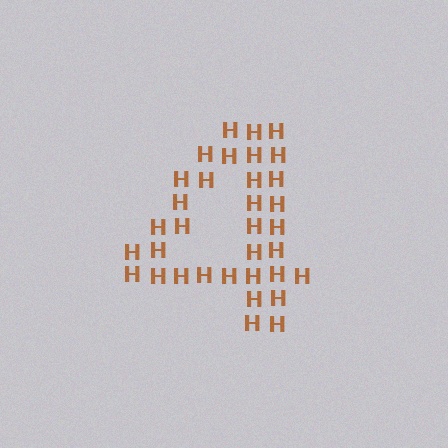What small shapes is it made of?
It is made of small letter H's.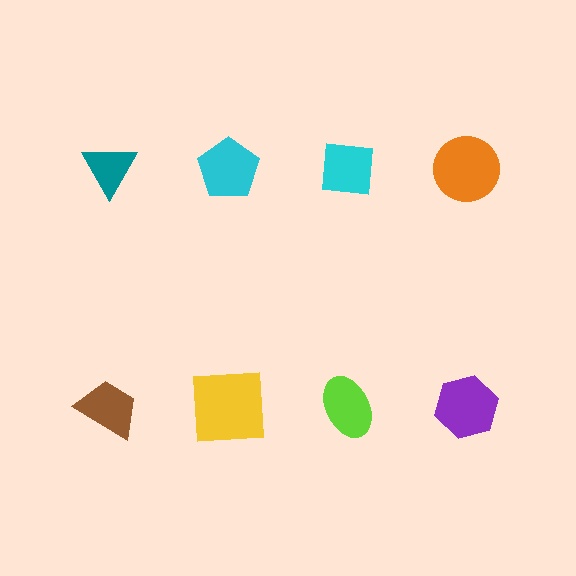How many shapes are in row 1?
4 shapes.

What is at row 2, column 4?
A purple hexagon.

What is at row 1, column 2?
A cyan pentagon.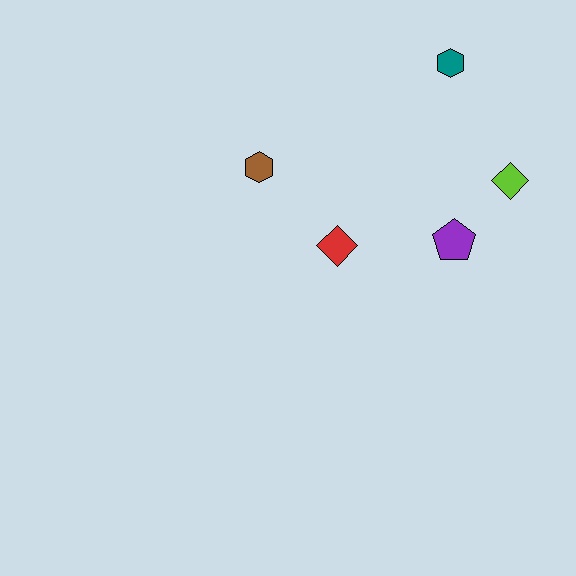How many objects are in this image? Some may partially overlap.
There are 5 objects.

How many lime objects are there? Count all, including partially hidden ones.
There is 1 lime object.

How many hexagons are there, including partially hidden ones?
There are 2 hexagons.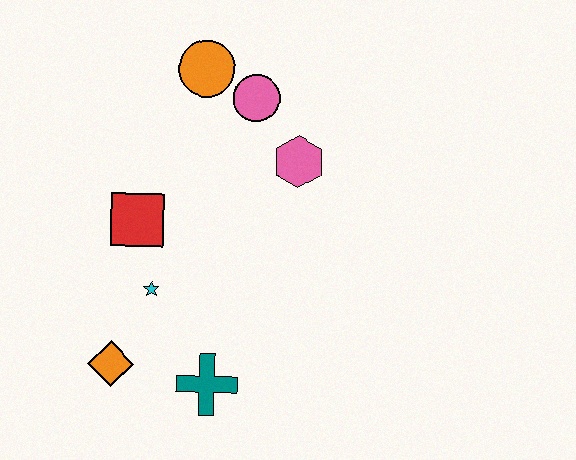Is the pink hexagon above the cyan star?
Yes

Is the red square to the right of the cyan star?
No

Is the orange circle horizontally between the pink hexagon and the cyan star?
Yes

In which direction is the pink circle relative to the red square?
The pink circle is above the red square.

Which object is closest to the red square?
The cyan star is closest to the red square.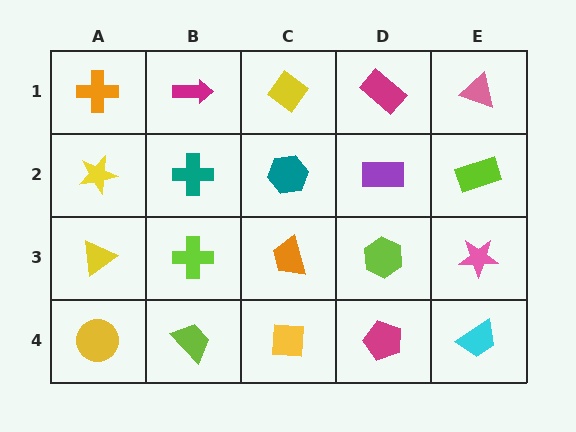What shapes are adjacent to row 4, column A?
A yellow triangle (row 3, column A), a lime trapezoid (row 4, column B).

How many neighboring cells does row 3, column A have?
3.